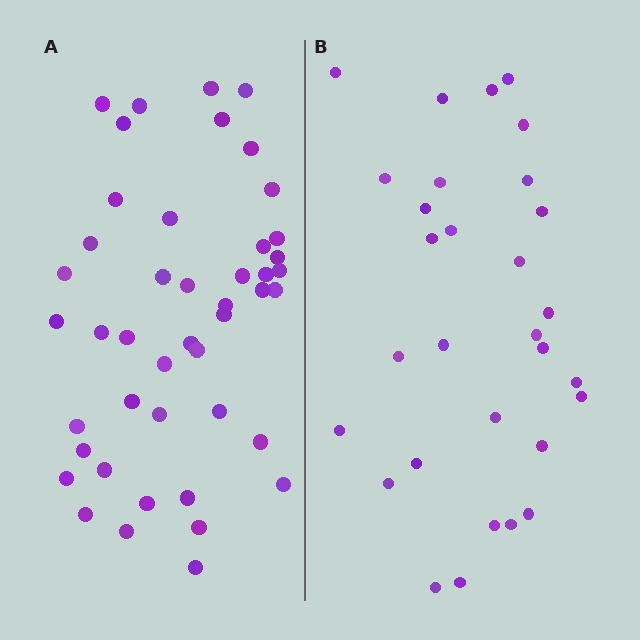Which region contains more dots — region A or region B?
Region A (the left region) has more dots.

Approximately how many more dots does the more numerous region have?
Region A has approximately 15 more dots than region B.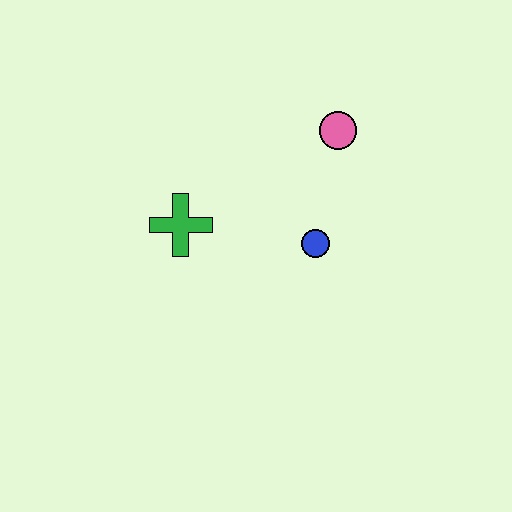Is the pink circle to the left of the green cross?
No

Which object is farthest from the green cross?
The pink circle is farthest from the green cross.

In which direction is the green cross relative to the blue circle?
The green cross is to the left of the blue circle.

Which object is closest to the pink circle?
The blue circle is closest to the pink circle.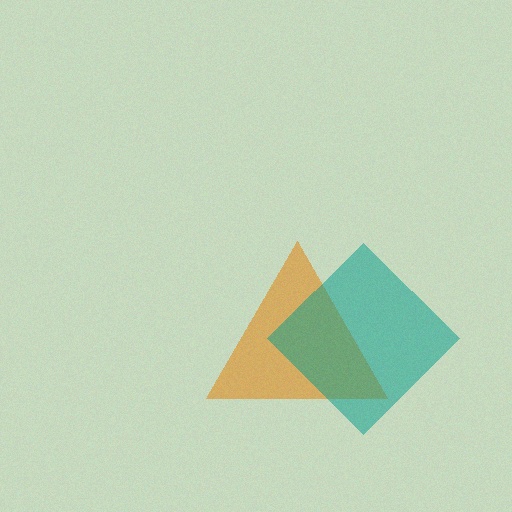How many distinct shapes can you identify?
There are 2 distinct shapes: an orange triangle, a teal diamond.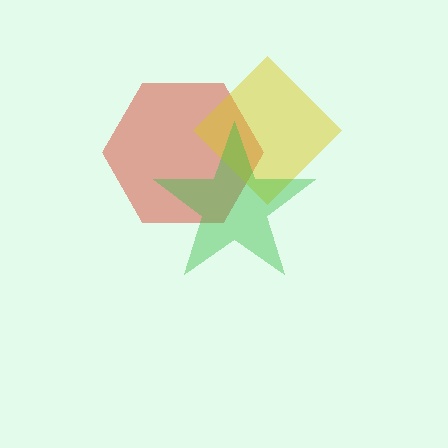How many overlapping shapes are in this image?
There are 3 overlapping shapes in the image.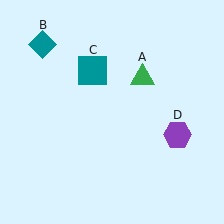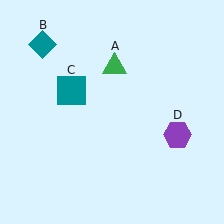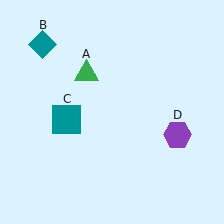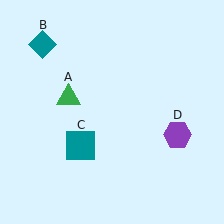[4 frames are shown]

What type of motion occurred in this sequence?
The green triangle (object A), teal square (object C) rotated counterclockwise around the center of the scene.